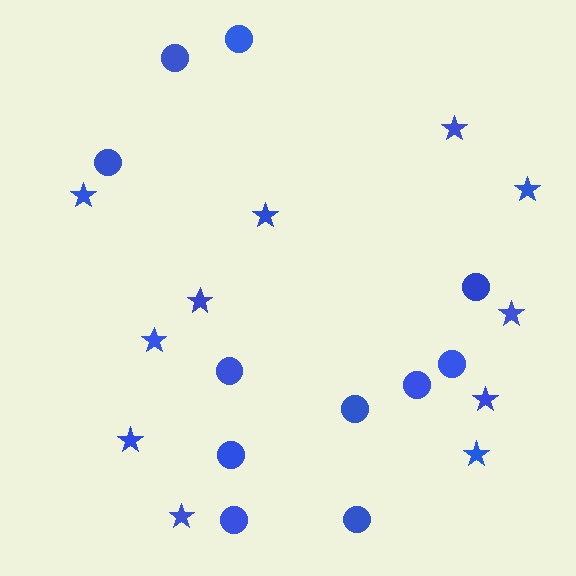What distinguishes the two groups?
There are 2 groups: one group of stars (11) and one group of circles (11).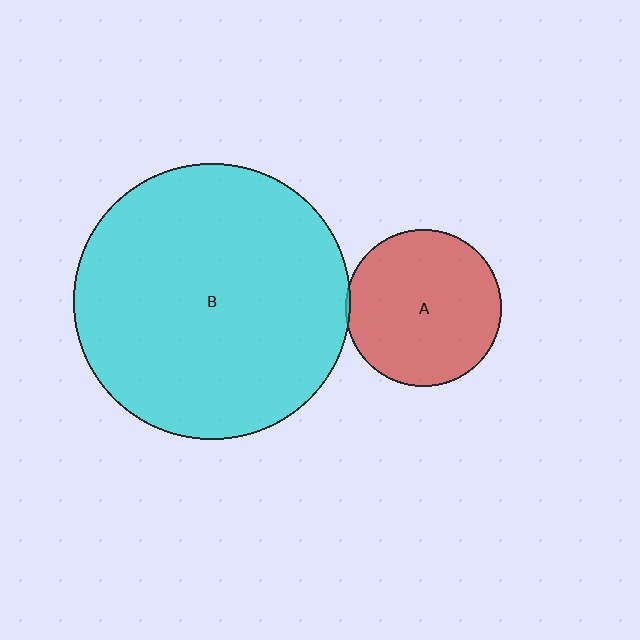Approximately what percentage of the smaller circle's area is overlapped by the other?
Approximately 5%.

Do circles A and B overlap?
Yes.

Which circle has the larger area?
Circle B (cyan).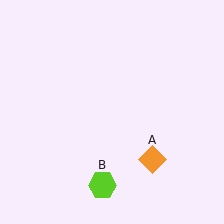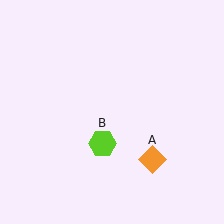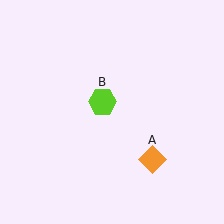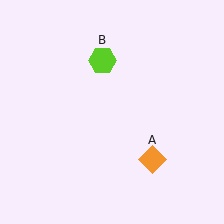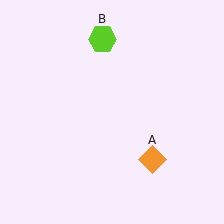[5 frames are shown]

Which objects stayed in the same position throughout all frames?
Orange diamond (object A) remained stationary.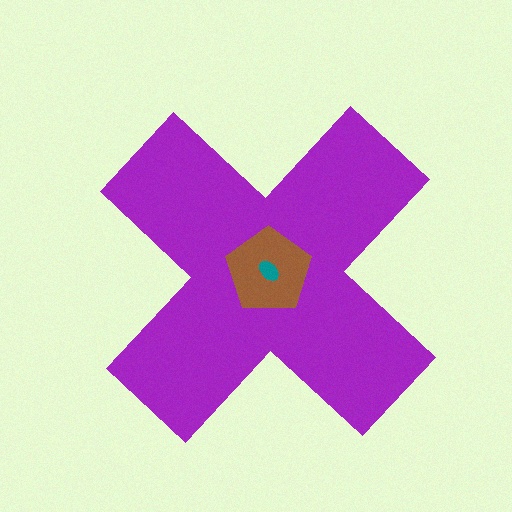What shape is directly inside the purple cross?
The brown pentagon.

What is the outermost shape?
The purple cross.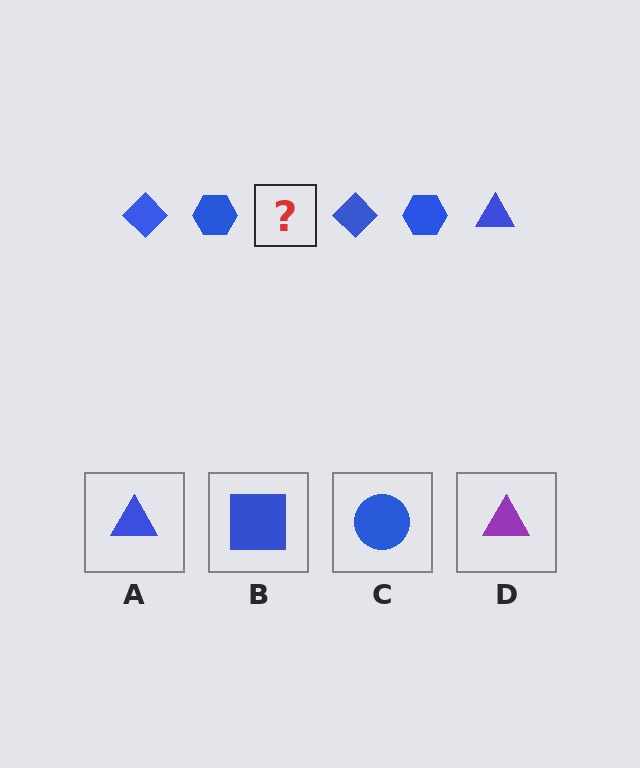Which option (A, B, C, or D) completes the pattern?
A.